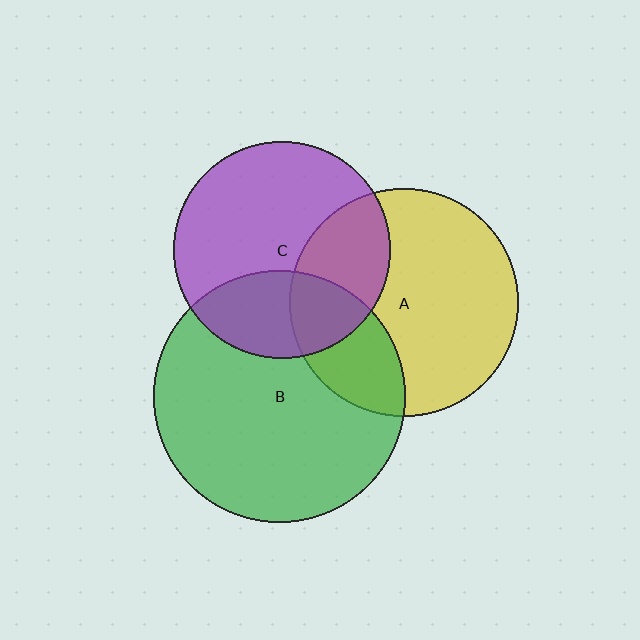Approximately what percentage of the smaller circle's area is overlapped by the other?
Approximately 30%.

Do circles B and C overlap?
Yes.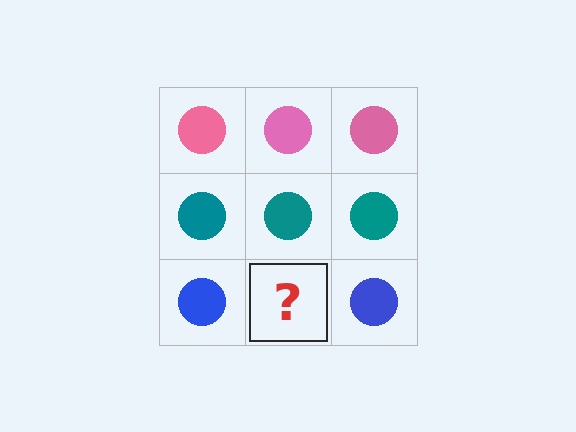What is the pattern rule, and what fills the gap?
The rule is that each row has a consistent color. The gap should be filled with a blue circle.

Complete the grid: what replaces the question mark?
The question mark should be replaced with a blue circle.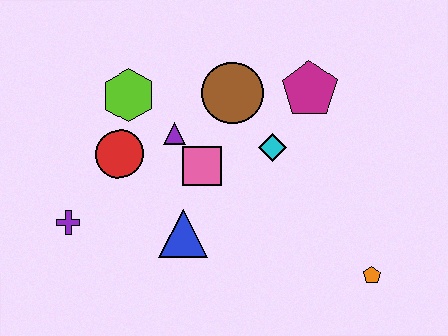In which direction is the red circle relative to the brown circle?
The red circle is to the left of the brown circle.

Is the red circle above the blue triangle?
Yes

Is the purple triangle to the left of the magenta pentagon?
Yes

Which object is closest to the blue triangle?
The pink square is closest to the blue triangle.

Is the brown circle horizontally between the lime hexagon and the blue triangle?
No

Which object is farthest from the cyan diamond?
The purple cross is farthest from the cyan diamond.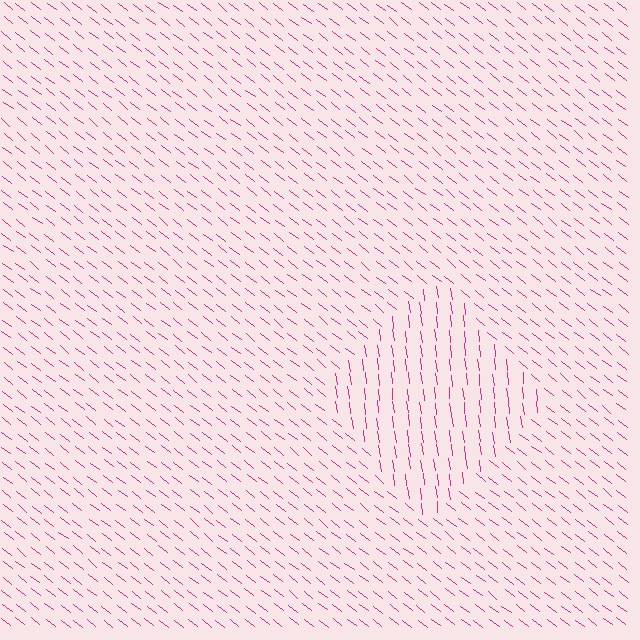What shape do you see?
I see a diamond.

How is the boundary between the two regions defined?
The boundary is defined purely by a change in line orientation (approximately 45 degrees difference). All lines are the same color and thickness.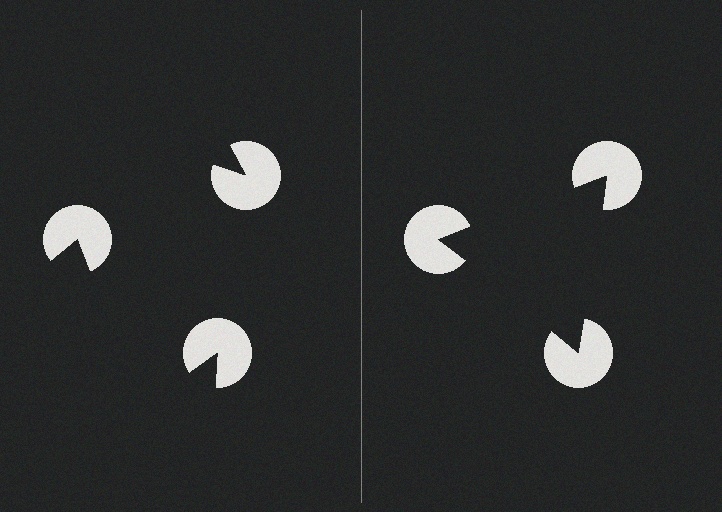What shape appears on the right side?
An illusory triangle.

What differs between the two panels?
The pac-man discs are positioned identically on both sides; only the wedge orientations differ. On the right they align to a triangle; on the left they are misaligned.